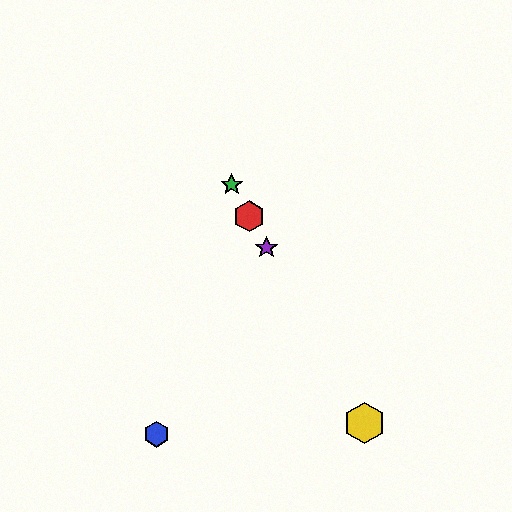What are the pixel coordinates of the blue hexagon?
The blue hexagon is at (156, 434).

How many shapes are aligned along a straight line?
4 shapes (the red hexagon, the green star, the yellow hexagon, the purple star) are aligned along a straight line.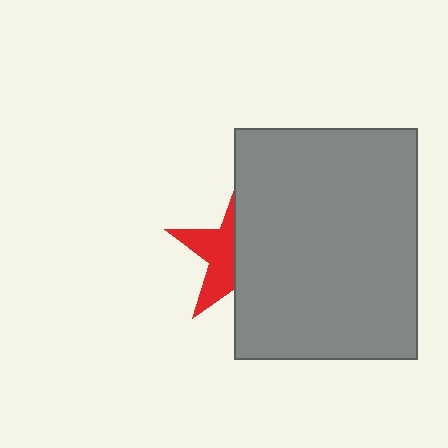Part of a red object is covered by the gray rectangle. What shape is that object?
It is a star.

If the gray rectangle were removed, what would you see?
You would see the complete red star.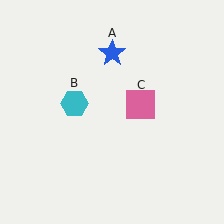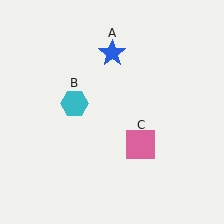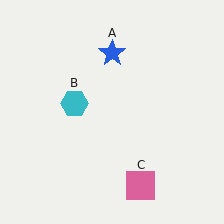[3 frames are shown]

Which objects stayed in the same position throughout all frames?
Blue star (object A) and cyan hexagon (object B) remained stationary.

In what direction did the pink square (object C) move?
The pink square (object C) moved down.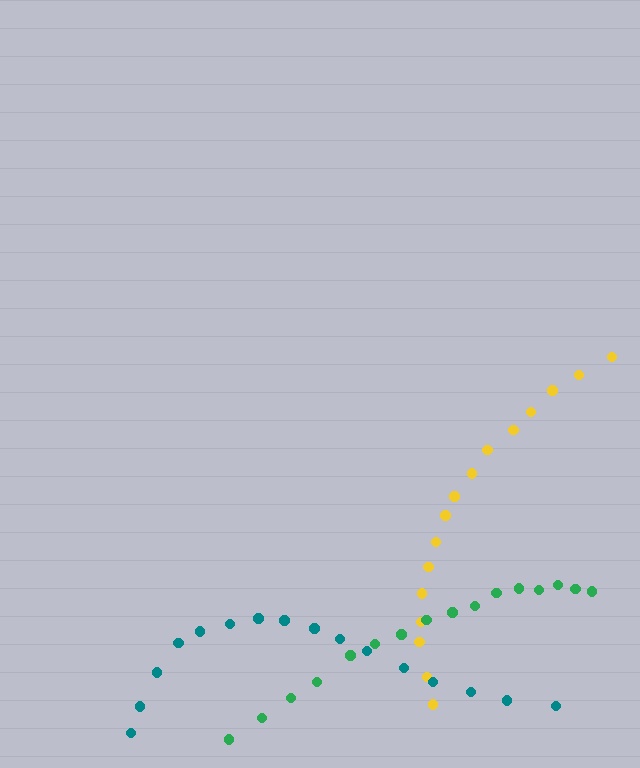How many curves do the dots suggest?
There are 3 distinct paths.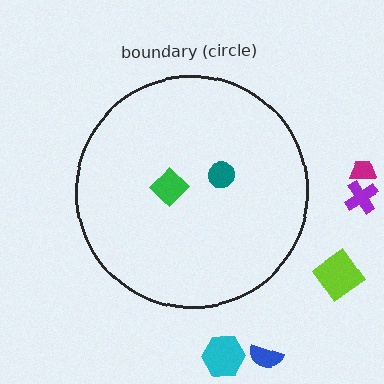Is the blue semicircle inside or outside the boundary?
Outside.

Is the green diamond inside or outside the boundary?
Inside.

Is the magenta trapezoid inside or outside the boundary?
Outside.